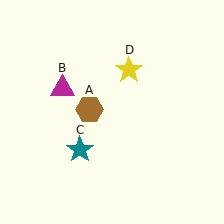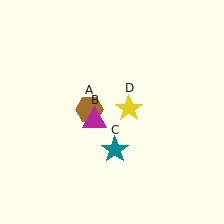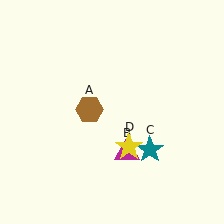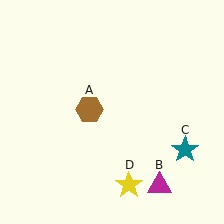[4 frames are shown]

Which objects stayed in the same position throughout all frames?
Brown hexagon (object A) remained stationary.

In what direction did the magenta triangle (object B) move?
The magenta triangle (object B) moved down and to the right.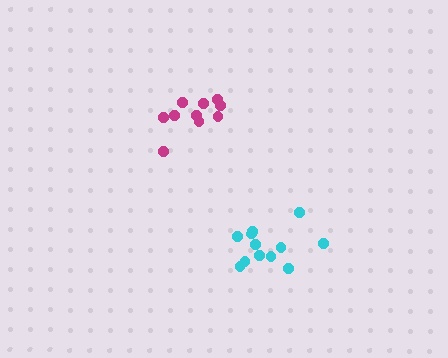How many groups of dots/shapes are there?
There are 2 groups.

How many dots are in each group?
Group 1: 10 dots, Group 2: 12 dots (22 total).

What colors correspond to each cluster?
The clusters are colored: magenta, cyan.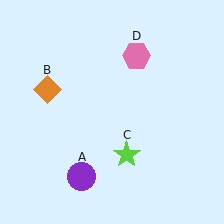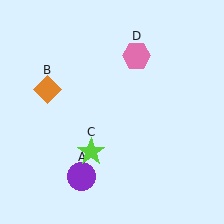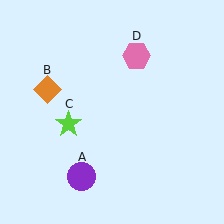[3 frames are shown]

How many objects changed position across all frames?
1 object changed position: lime star (object C).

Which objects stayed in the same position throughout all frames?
Purple circle (object A) and orange diamond (object B) and pink hexagon (object D) remained stationary.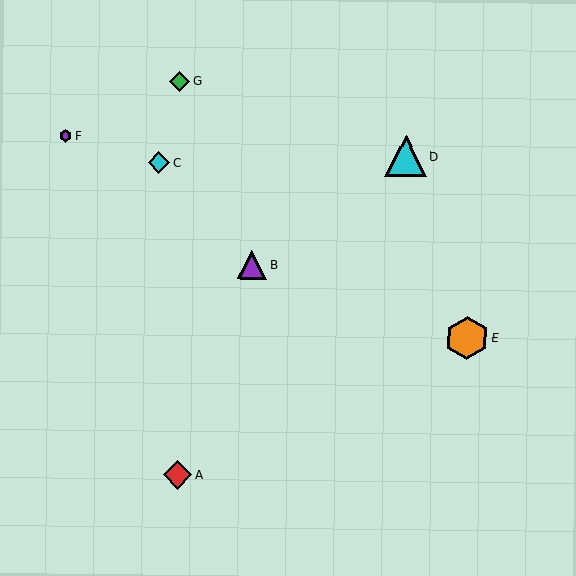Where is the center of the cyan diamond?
The center of the cyan diamond is at (159, 162).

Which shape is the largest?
The orange hexagon (labeled E) is the largest.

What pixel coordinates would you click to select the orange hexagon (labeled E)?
Click at (467, 338) to select the orange hexagon E.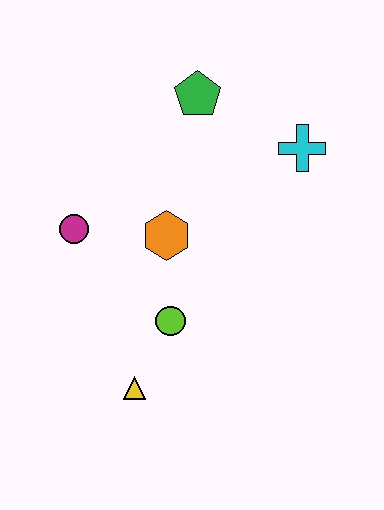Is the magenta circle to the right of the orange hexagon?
No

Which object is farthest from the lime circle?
The green pentagon is farthest from the lime circle.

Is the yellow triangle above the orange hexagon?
No